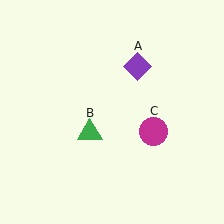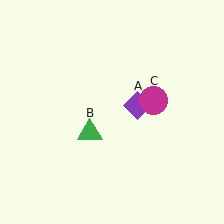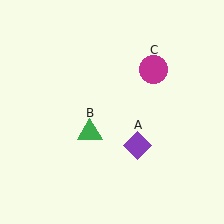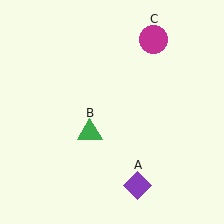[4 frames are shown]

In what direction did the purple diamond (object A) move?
The purple diamond (object A) moved down.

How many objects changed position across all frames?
2 objects changed position: purple diamond (object A), magenta circle (object C).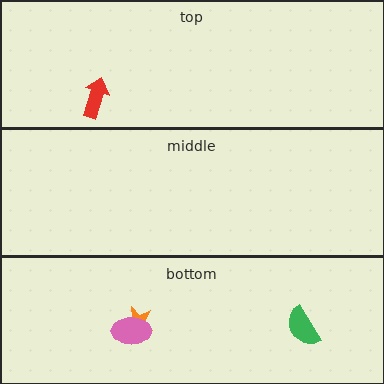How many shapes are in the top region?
1.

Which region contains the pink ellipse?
The bottom region.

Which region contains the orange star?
The bottom region.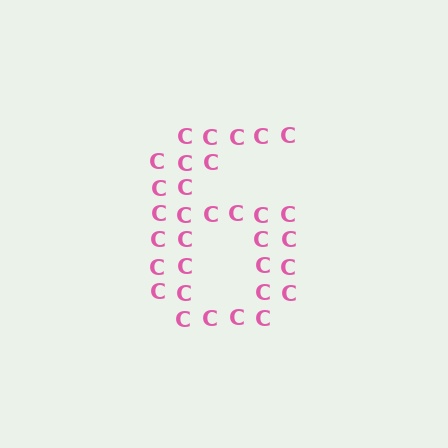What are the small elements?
The small elements are letter C's.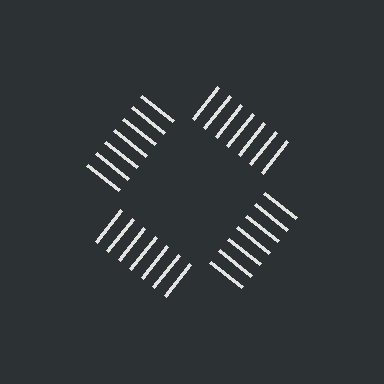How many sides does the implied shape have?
4 sides — the line-ends trace a square.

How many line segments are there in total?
28 — 7 along each of the 4 edges.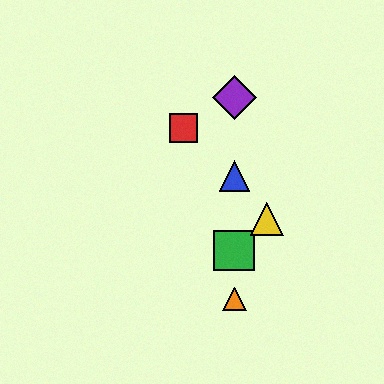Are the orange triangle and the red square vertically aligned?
No, the orange triangle is at x≈234 and the red square is at x≈184.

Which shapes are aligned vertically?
The blue triangle, the green square, the purple diamond, the orange triangle are aligned vertically.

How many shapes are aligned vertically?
4 shapes (the blue triangle, the green square, the purple diamond, the orange triangle) are aligned vertically.